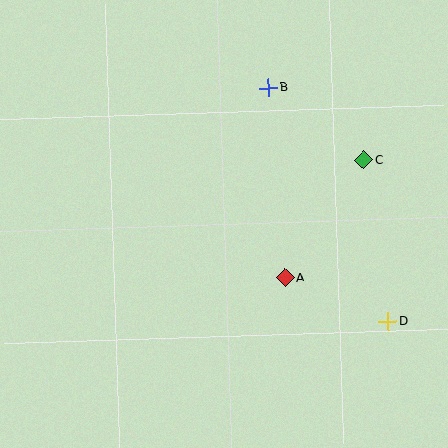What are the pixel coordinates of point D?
Point D is at (388, 322).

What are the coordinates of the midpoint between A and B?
The midpoint between A and B is at (277, 183).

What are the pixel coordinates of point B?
Point B is at (268, 88).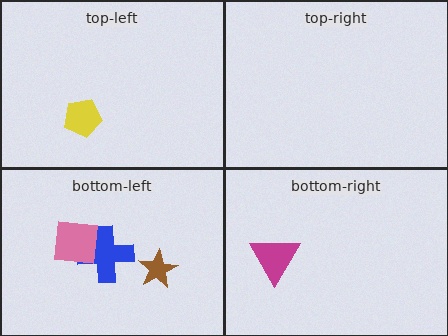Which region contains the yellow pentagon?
The top-left region.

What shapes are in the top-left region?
The yellow pentagon.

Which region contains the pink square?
The bottom-left region.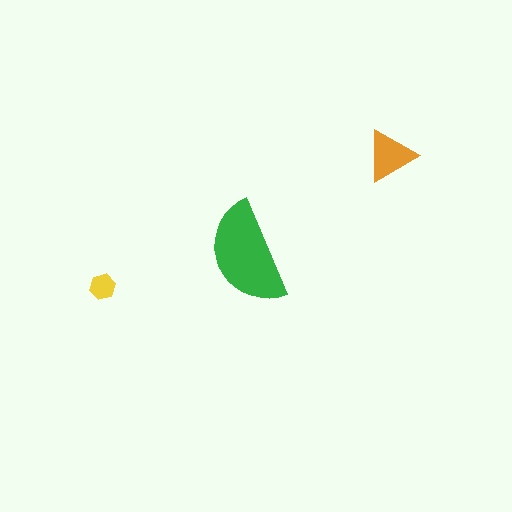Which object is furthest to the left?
The yellow hexagon is leftmost.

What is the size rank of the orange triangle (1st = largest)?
2nd.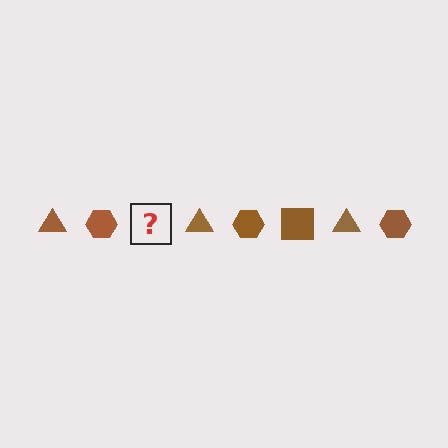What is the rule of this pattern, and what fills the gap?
The rule is that the pattern cycles through triangle, hexagon, square shapes in brown. The gap should be filled with a brown square.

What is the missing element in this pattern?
The missing element is a brown square.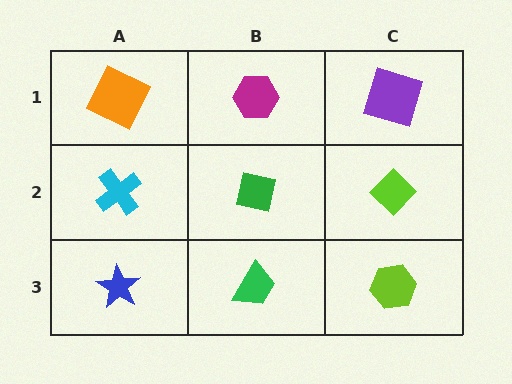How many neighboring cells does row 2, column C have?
3.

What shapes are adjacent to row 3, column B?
A green square (row 2, column B), a blue star (row 3, column A), a lime hexagon (row 3, column C).